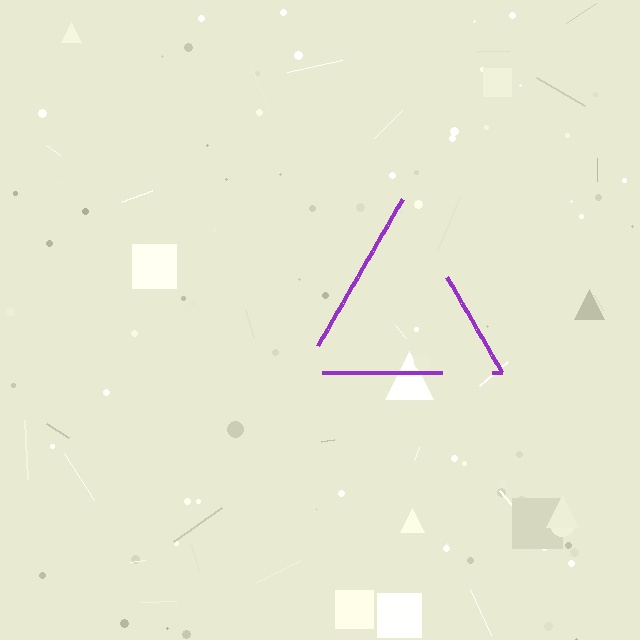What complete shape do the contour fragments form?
The contour fragments form a triangle.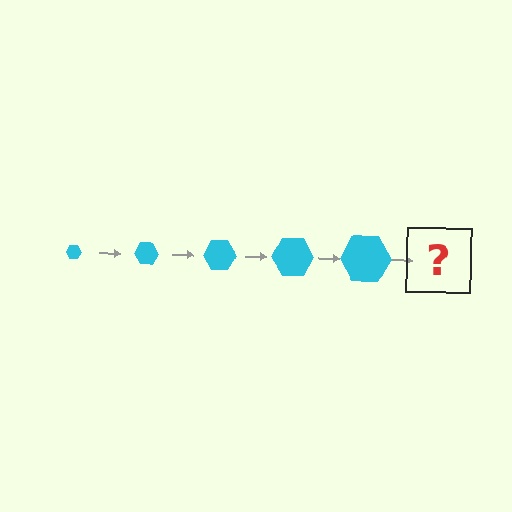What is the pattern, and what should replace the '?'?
The pattern is that the hexagon gets progressively larger each step. The '?' should be a cyan hexagon, larger than the previous one.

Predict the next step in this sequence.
The next step is a cyan hexagon, larger than the previous one.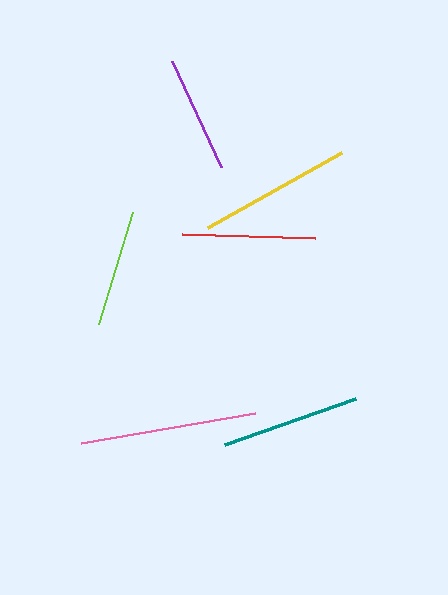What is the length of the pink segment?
The pink segment is approximately 177 pixels long.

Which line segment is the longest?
The pink line is the longest at approximately 177 pixels.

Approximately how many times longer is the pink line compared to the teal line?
The pink line is approximately 1.3 times the length of the teal line.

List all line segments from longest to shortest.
From longest to shortest: pink, yellow, teal, red, lime, purple.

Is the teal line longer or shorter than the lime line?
The teal line is longer than the lime line.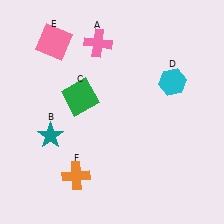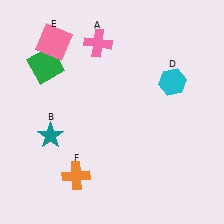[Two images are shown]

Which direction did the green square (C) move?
The green square (C) moved left.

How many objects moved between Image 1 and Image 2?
1 object moved between the two images.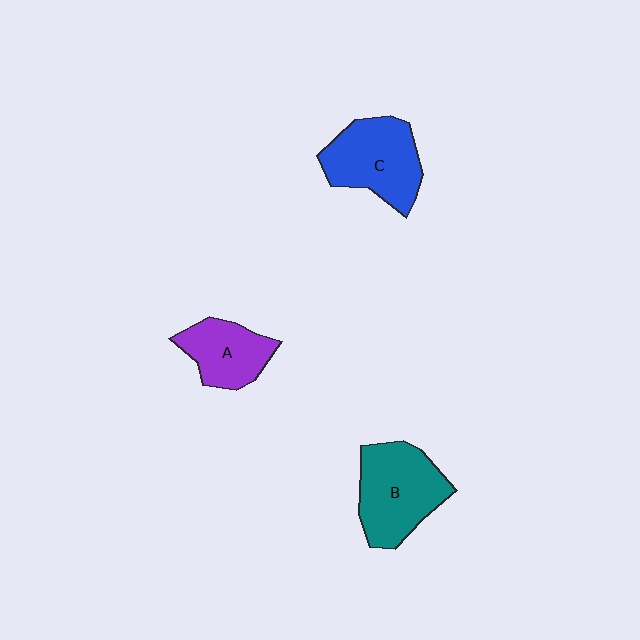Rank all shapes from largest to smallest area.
From largest to smallest: B (teal), C (blue), A (purple).